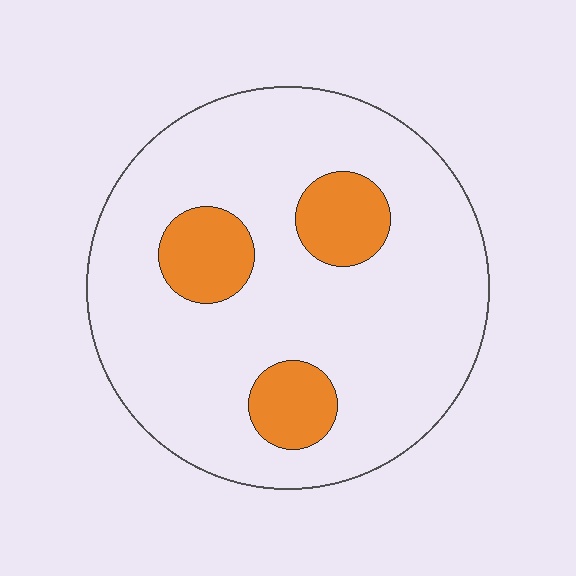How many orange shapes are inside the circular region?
3.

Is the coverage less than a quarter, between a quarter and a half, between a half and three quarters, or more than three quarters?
Less than a quarter.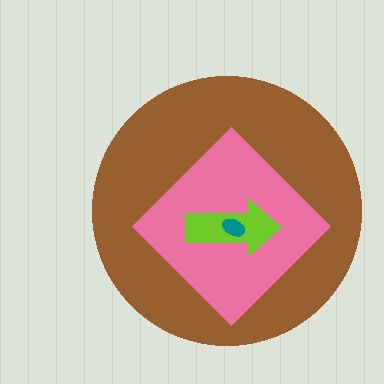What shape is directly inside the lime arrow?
The teal ellipse.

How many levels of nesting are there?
4.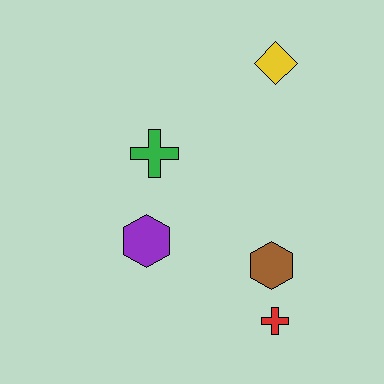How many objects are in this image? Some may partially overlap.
There are 5 objects.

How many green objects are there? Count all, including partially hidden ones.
There is 1 green object.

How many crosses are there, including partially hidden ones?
There are 2 crosses.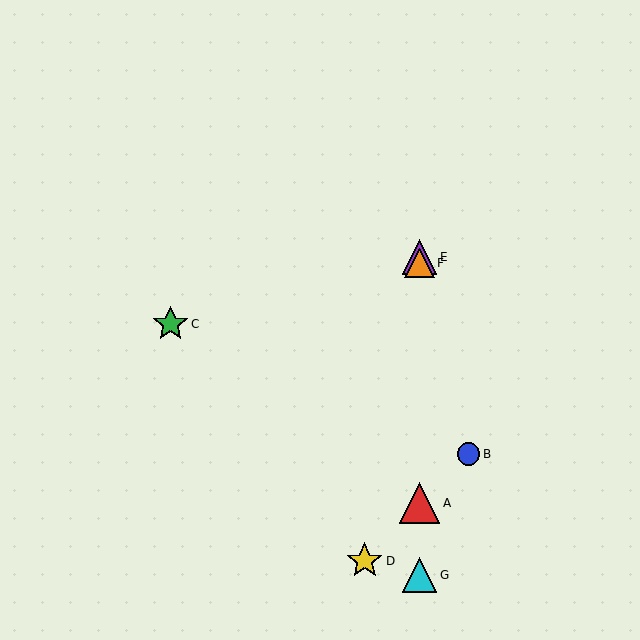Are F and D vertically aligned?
No, F is at x≈419 and D is at x≈365.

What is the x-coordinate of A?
Object A is at x≈419.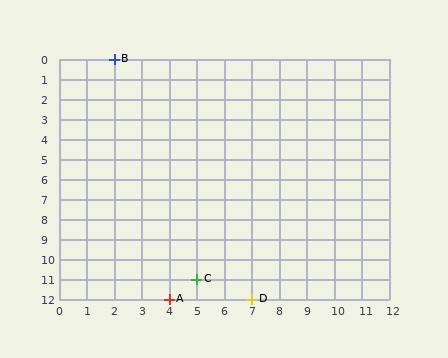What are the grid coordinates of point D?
Point D is at grid coordinates (7, 12).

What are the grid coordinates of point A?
Point A is at grid coordinates (4, 12).